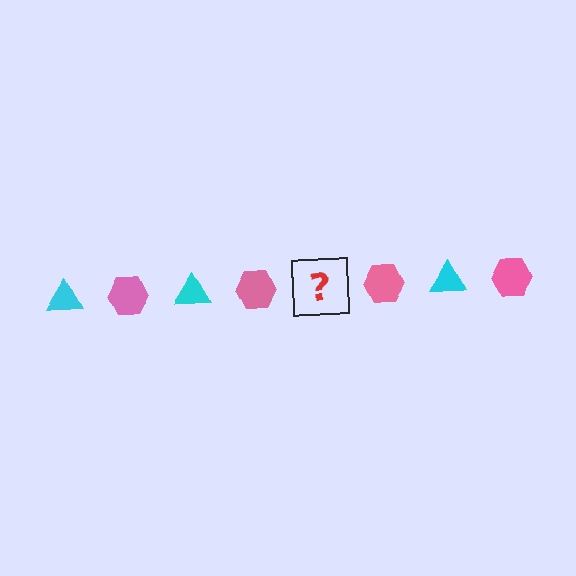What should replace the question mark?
The question mark should be replaced with a cyan triangle.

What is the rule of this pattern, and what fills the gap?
The rule is that the pattern alternates between cyan triangle and pink hexagon. The gap should be filled with a cyan triangle.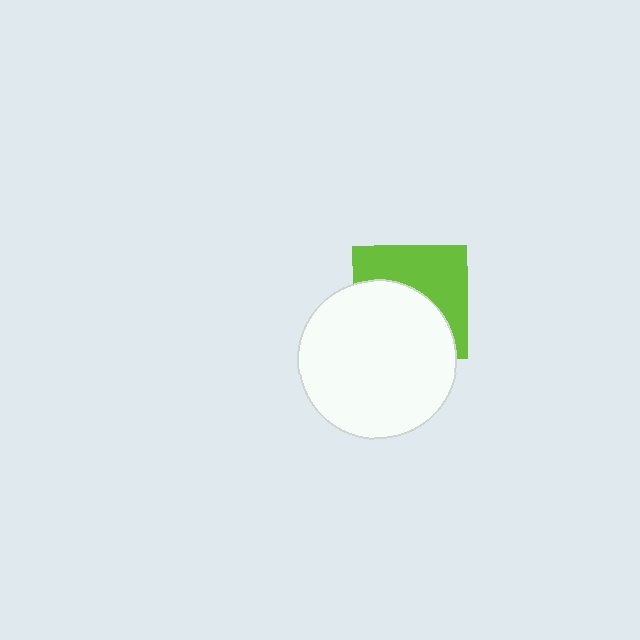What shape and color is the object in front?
The object in front is a white circle.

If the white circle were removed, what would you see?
You would see the complete lime square.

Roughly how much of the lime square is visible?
About half of it is visible (roughly 48%).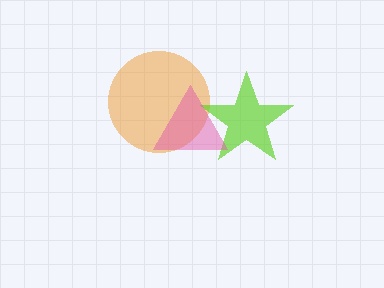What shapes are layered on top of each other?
The layered shapes are: an orange circle, a lime star, a pink triangle.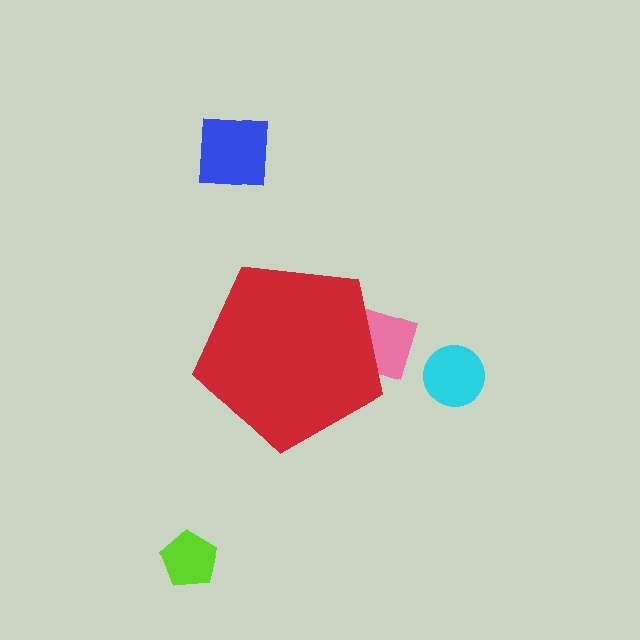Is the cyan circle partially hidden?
No, the cyan circle is fully visible.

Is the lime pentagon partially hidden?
No, the lime pentagon is fully visible.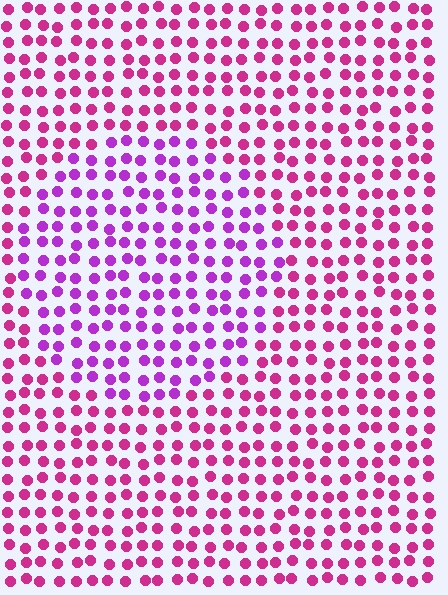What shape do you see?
I see a circle.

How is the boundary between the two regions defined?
The boundary is defined purely by a slight shift in hue (about 33 degrees). Spacing, size, and orientation are identical on both sides.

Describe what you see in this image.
The image is filled with small magenta elements in a uniform arrangement. A circle-shaped region is visible where the elements are tinted to a slightly different hue, forming a subtle color boundary.